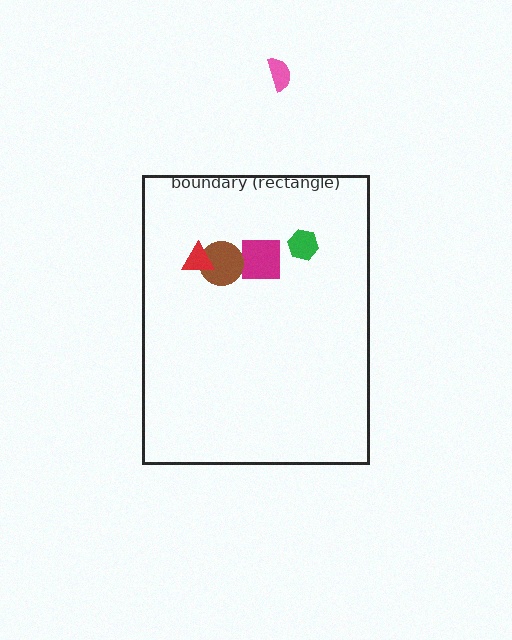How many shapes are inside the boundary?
4 inside, 1 outside.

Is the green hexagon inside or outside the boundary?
Inside.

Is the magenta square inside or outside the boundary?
Inside.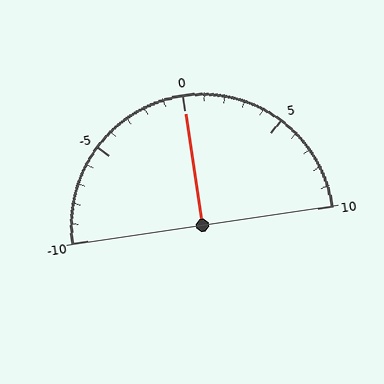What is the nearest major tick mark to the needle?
The nearest major tick mark is 0.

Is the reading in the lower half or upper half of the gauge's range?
The reading is in the upper half of the range (-10 to 10).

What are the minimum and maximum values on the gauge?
The gauge ranges from -10 to 10.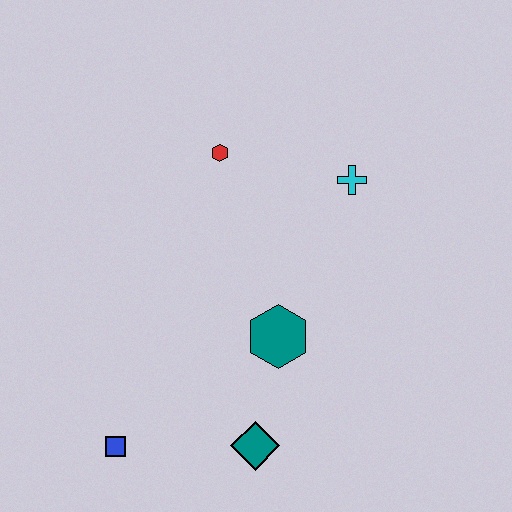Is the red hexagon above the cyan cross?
Yes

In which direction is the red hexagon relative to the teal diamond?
The red hexagon is above the teal diamond.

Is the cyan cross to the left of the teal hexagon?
No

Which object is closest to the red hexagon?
The cyan cross is closest to the red hexagon.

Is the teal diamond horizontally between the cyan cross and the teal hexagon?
No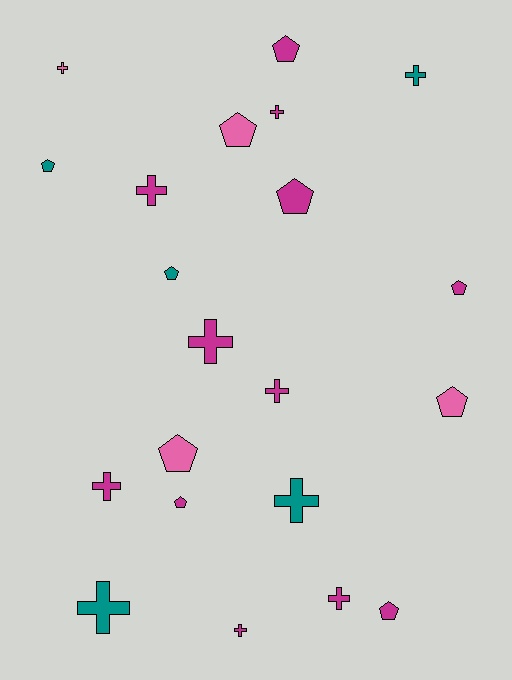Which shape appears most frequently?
Cross, with 11 objects.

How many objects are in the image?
There are 21 objects.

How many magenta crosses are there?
There are 7 magenta crosses.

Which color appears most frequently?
Magenta, with 12 objects.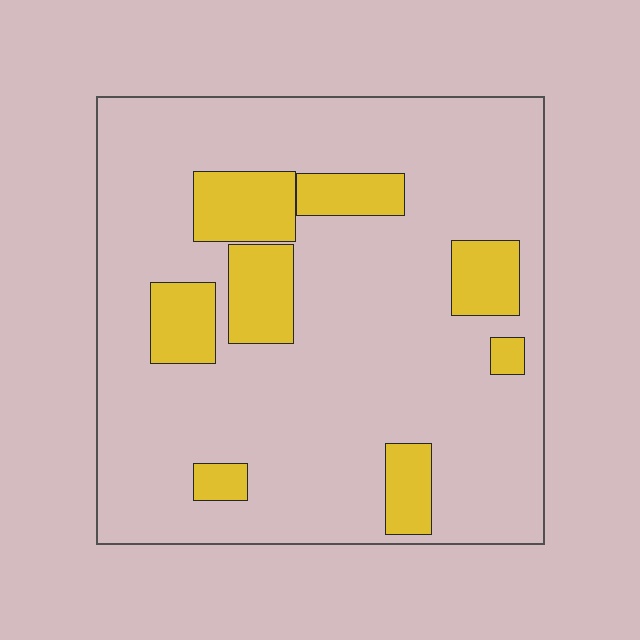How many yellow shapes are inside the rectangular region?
8.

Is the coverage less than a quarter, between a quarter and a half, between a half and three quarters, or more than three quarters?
Less than a quarter.